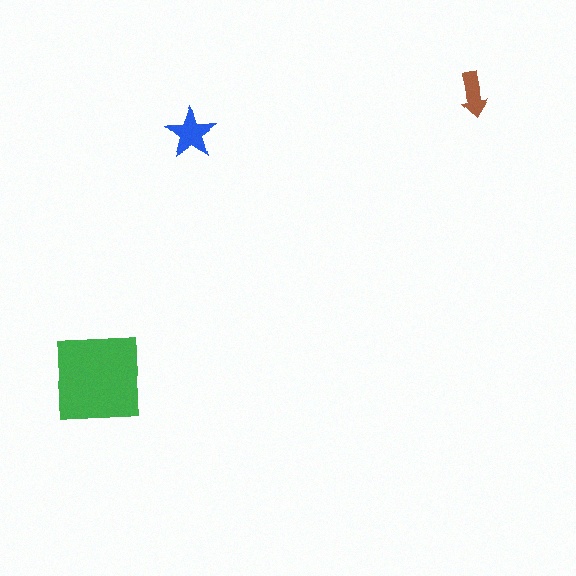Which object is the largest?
The green square.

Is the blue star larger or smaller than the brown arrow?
Larger.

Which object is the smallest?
The brown arrow.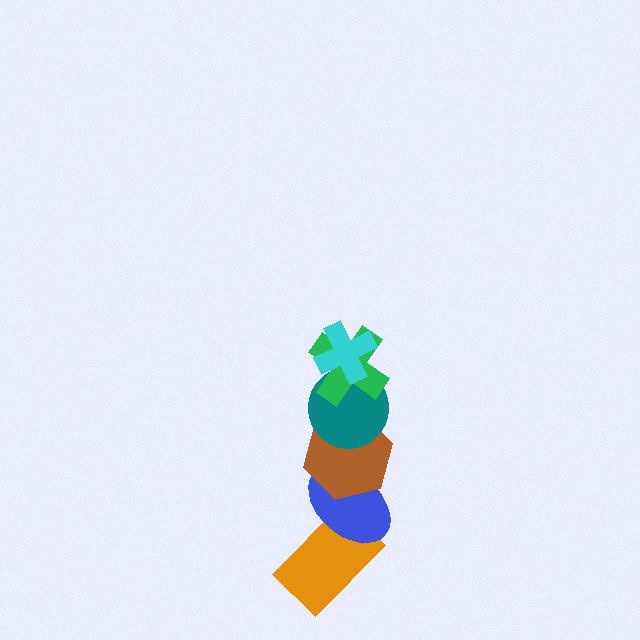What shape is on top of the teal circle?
The green cross is on top of the teal circle.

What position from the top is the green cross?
The green cross is 2nd from the top.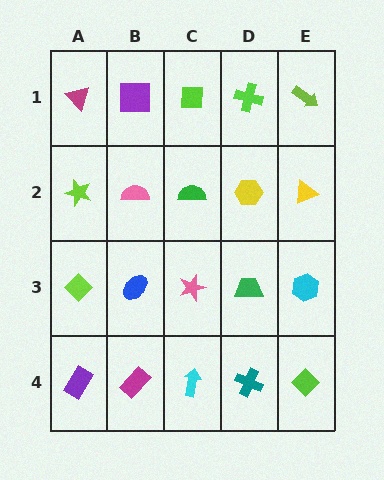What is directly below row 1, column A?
A lime star.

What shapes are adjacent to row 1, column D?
A yellow hexagon (row 2, column D), a lime square (row 1, column C), a lime arrow (row 1, column E).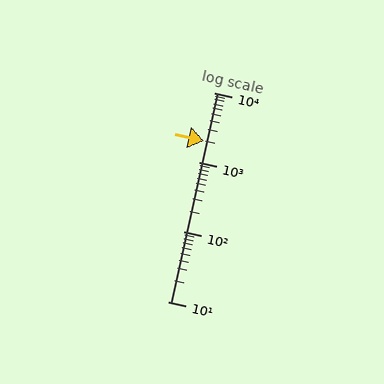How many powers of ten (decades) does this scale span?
The scale spans 3 decades, from 10 to 10000.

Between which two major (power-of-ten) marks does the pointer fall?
The pointer is between 1000 and 10000.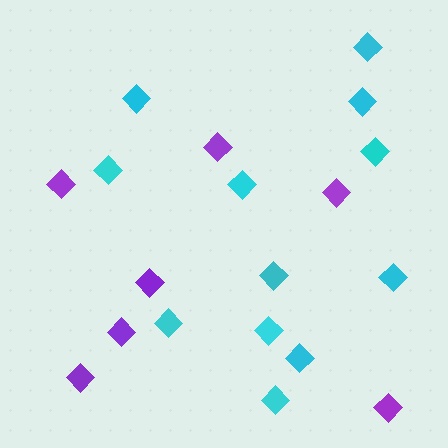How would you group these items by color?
There are 2 groups: one group of purple diamonds (7) and one group of cyan diamonds (12).